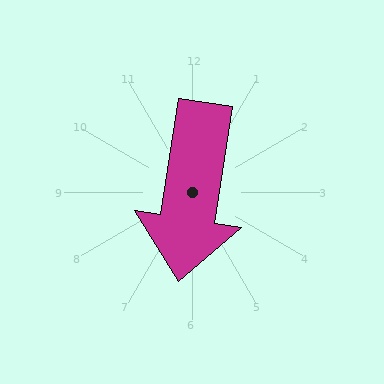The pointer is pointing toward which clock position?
Roughly 6 o'clock.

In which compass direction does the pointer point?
South.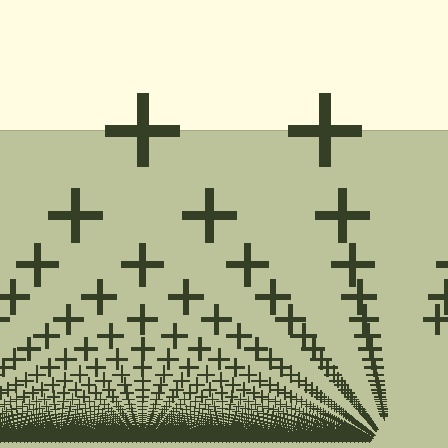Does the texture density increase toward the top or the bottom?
Density increases toward the bottom.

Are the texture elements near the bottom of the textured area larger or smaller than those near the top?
Smaller. The gradient is inverted — elements near the bottom are smaller and denser.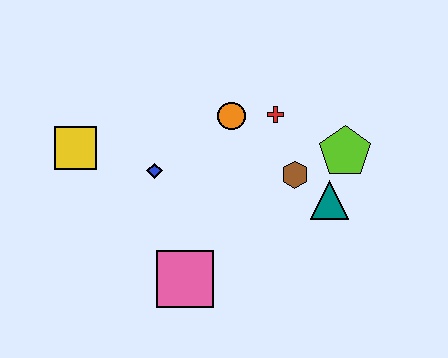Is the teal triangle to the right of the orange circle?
Yes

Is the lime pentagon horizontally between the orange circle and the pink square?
No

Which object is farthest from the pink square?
The lime pentagon is farthest from the pink square.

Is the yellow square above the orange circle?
No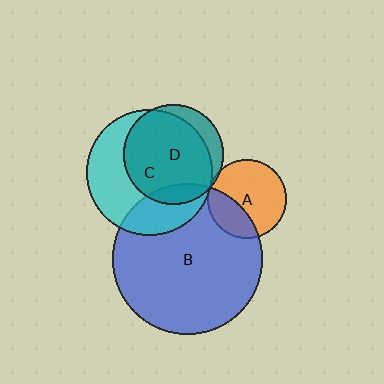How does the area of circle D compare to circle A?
Approximately 1.6 times.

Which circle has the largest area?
Circle B (blue).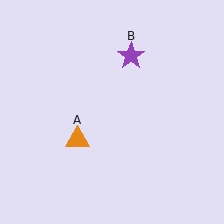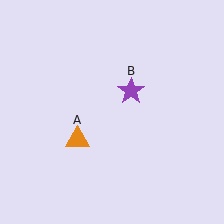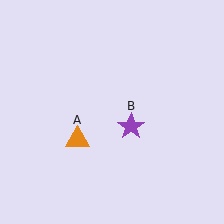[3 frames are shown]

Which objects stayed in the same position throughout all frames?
Orange triangle (object A) remained stationary.